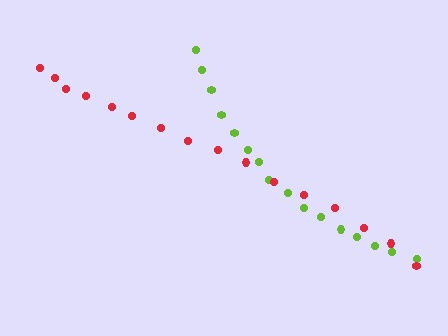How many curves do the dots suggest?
There are 2 distinct paths.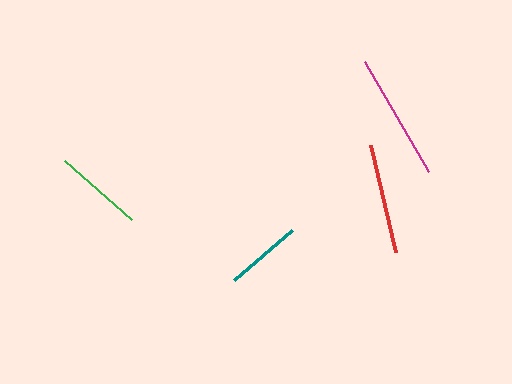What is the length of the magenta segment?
The magenta segment is approximately 128 pixels long.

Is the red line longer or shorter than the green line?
The red line is longer than the green line.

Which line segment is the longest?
The magenta line is the longest at approximately 128 pixels.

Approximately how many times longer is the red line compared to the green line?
The red line is approximately 1.2 times the length of the green line.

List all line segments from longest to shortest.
From longest to shortest: magenta, red, green, teal.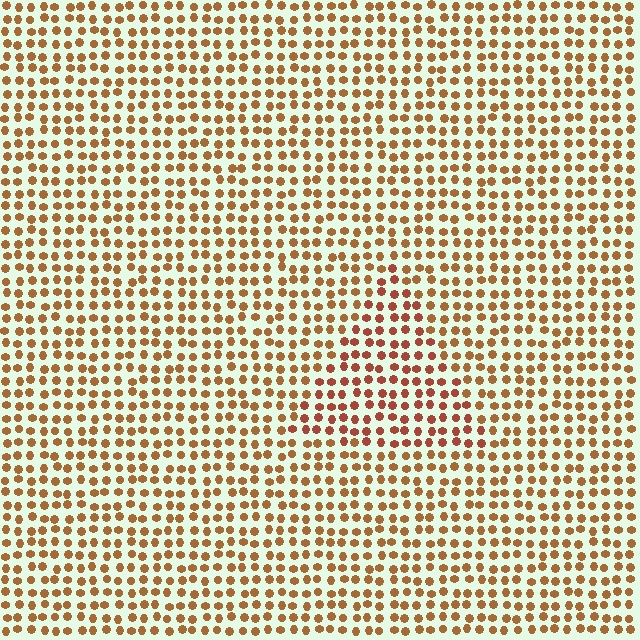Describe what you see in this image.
The image is filled with small brown elements in a uniform arrangement. A triangle-shaped region is visible where the elements are tinted to a slightly different hue, forming a subtle color boundary.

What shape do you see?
I see a triangle.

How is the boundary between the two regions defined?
The boundary is defined purely by a slight shift in hue (about 21 degrees). Spacing, size, and orientation are identical on both sides.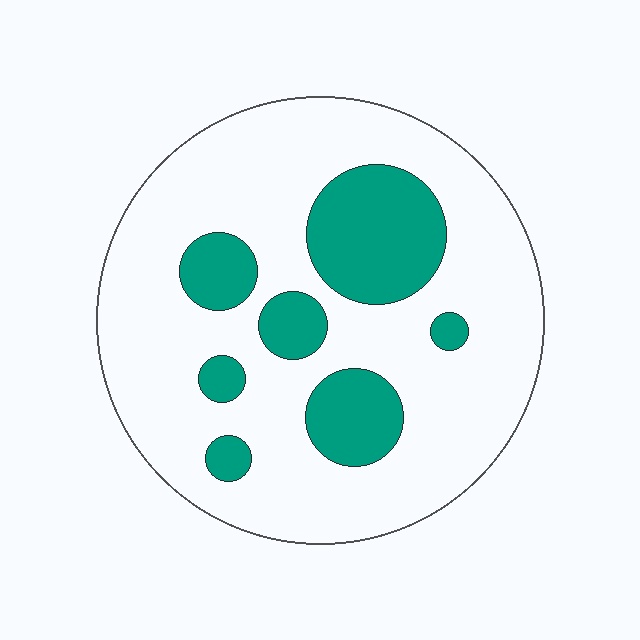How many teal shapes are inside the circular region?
7.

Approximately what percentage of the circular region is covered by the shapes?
Approximately 25%.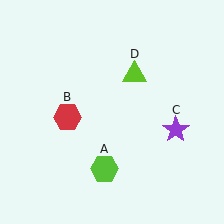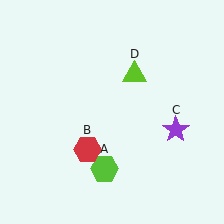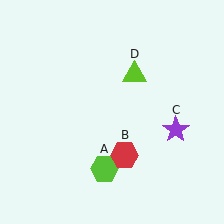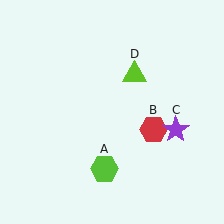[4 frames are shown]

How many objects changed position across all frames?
1 object changed position: red hexagon (object B).